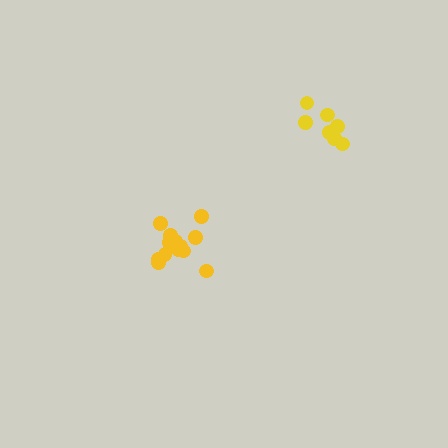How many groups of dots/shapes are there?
There are 2 groups.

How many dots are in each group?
Group 1: 13 dots, Group 2: 7 dots (20 total).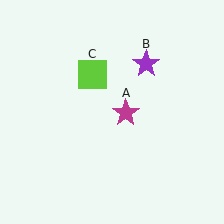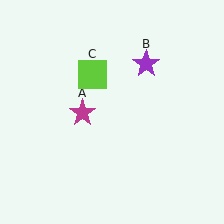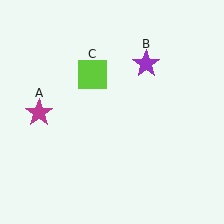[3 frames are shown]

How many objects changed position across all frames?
1 object changed position: magenta star (object A).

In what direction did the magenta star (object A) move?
The magenta star (object A) moved left.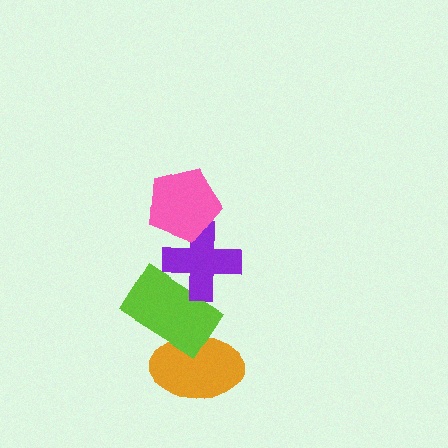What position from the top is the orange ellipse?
The orange ellipse is 4th from the top.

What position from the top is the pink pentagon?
The pink pentagon is 1st from the top.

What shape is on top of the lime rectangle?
The purple cross is on top of the lime rectangle.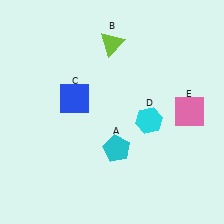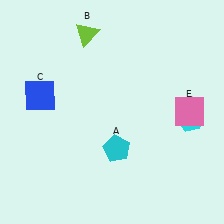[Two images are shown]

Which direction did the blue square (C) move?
The blue square (C) moved left.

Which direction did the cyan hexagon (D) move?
The cyan hexagon (D) moved right.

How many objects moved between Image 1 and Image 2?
3 objects moved between the two images.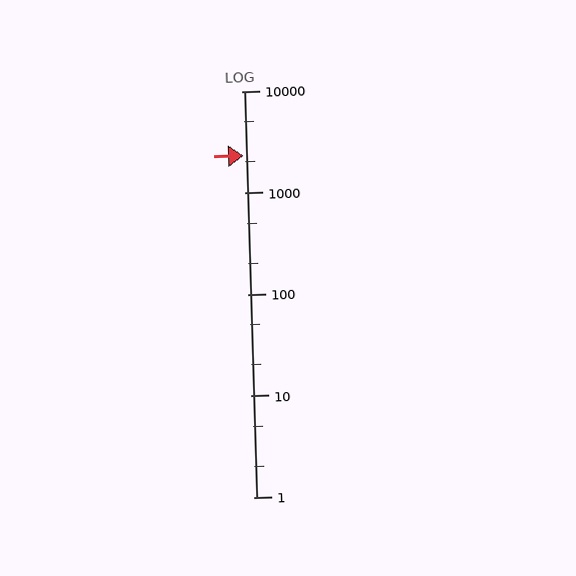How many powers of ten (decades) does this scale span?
The scale spans 4 decades, from 1 to 10000.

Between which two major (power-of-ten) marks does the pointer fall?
The pointer is between 1000 and 10000.